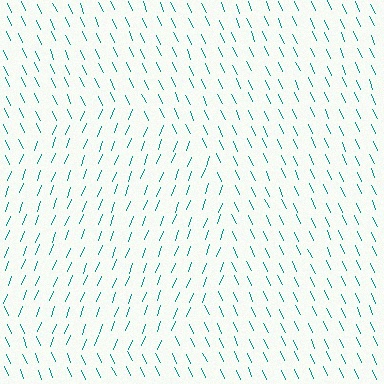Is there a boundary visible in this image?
Yes, there is a texture boundary formed by a change in line orientation.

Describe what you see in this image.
The image is filled with small teal line segments. A circle region in the image has lines oriented differently from the surrounding lines, creating a visible texture boundary.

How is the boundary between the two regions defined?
The boundary is defined purely by a change in line orientation (approximately 45 degrees difference). All lines are the same color and thickness.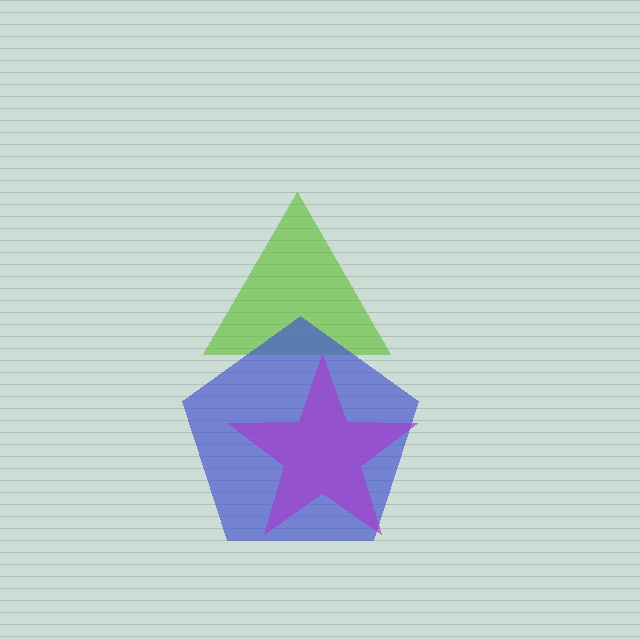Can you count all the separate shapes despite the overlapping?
Yes, there are 3 separate shapes.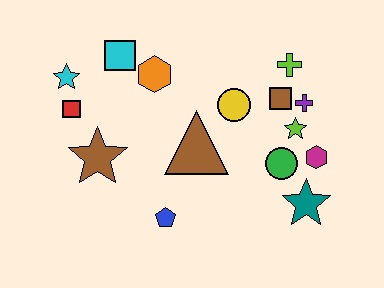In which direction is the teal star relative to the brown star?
The teal star is to the right of the brown star.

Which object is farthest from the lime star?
The cyan star is farthest from the lime star.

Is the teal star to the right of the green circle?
Yes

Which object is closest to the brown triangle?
The yellow circle is closest to the brown triangle.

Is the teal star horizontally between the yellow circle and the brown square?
No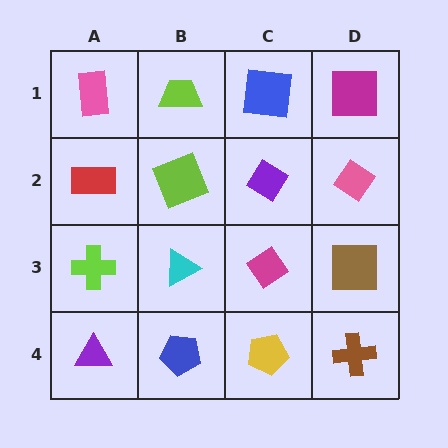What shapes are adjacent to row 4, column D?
A brown square (row 3, column D), a yellow pentagon (row 4, column C).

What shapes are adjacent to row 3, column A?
A red rectangle (row 2, column A), a purple triangle (row 4, column A), a cyan triangle (row 3, column B).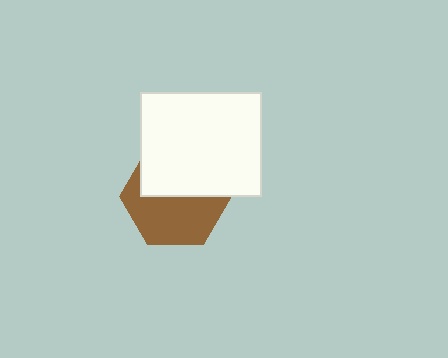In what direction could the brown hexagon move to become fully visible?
The brown hexagon could move down. That would shift it out from behind the white rectangle entirely.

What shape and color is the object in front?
The object in front is a white rectangle.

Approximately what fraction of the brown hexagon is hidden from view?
Roughly 47% of the brown hexagon is hidden behind the white rectangle.